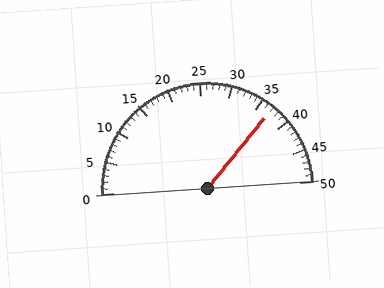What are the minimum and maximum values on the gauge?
The gauge ranges from 0 to 50.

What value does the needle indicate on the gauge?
The needle indicates approximately 37.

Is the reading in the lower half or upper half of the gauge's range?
The reading is in the upper half of the range (0 to 50).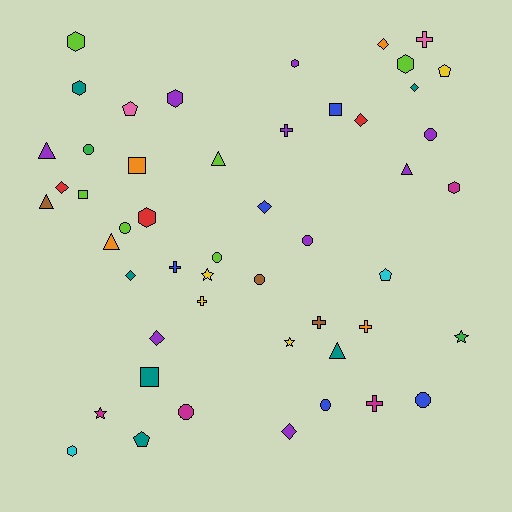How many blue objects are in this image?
There are 5 blue objects.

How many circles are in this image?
There are 9 circles.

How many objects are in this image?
There are 50 objects.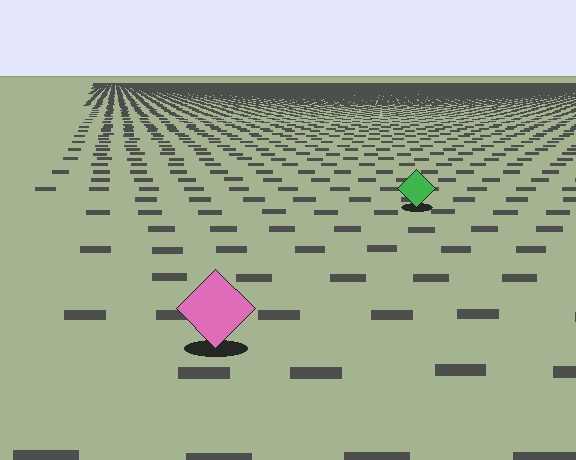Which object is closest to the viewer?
The pink diamond is closest. The texture marks near it are larger and more spread out.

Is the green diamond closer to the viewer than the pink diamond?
No. The pink diamond is closer — you can tell from the texture gradient: the ground texture is coarser near it.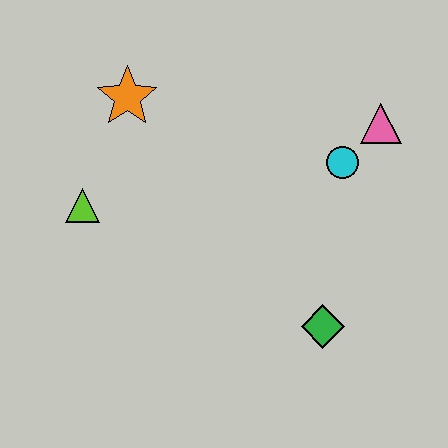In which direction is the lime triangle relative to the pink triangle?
The lime triangle is to the left of the pink triangle.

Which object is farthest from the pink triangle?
The lime triangle is farthest from the pink triangle.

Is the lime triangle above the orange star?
No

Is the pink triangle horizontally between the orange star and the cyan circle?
No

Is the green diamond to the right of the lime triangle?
Yes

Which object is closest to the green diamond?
The cyan circle is closest to the green diamond.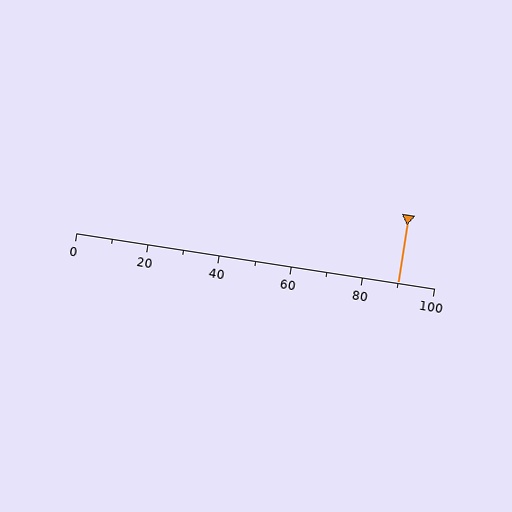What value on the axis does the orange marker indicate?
The marker indicates approximately 90.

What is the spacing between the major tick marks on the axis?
The major ticks are spaced 20 apart.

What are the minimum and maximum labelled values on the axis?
The axis runs from 0 to 100.